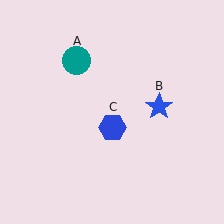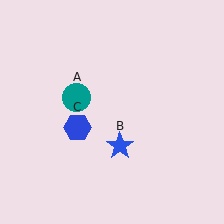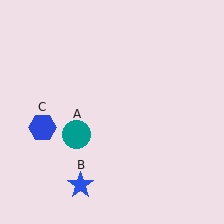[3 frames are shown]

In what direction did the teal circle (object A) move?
The teal circle (object A) moved down.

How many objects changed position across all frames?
3 objects changed position: teal circle (object A), blue star (object B), blue hexagon (object C).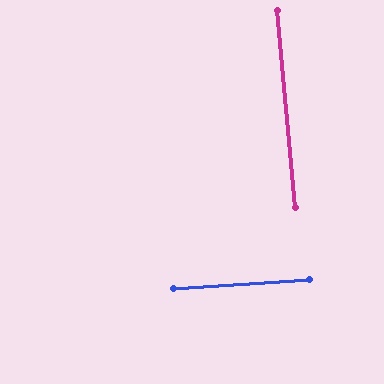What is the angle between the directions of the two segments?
Approximately 89 degrees.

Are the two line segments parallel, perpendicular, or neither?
Perpendicular — they meet at approximately 89°.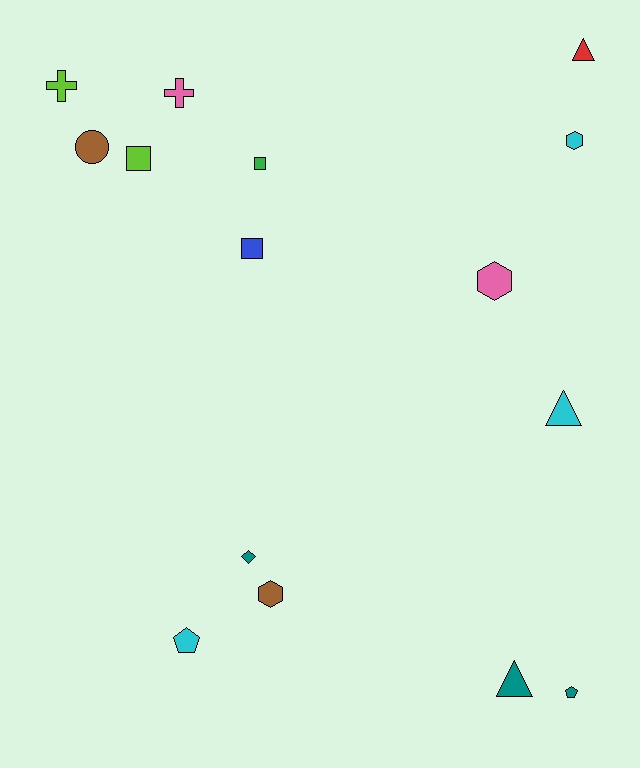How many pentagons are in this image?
There are 2 pentagons.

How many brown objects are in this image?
There are 2 brown objects.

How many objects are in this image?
There are 15 objects.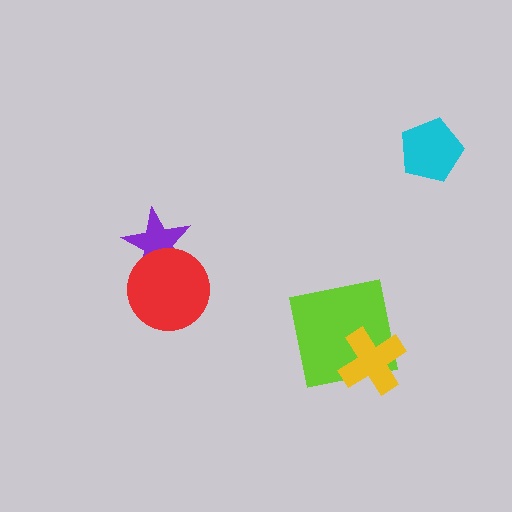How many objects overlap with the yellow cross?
1 object overlaps with the yellow cross.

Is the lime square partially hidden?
Yes, it is partially covered by another shape.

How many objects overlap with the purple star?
1 object overlaps with the purple star.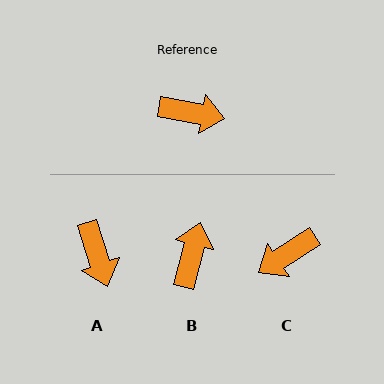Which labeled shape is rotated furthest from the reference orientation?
C, about 137 degrees away.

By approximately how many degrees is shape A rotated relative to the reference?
Approximately 62 degrees clockwise.